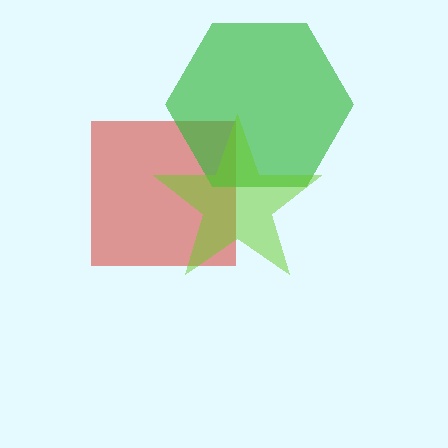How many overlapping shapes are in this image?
There are 3 overlapping shapes in the image.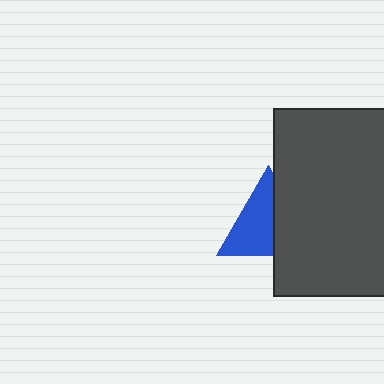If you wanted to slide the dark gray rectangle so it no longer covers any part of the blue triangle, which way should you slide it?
Slide it right — that is the most direct way to separate the two shapes.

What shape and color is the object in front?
The object in front is a dark gray rectangle.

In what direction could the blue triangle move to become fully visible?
The blue triangle could move left. That would shift it out from behind the dark gray rectangle entirely.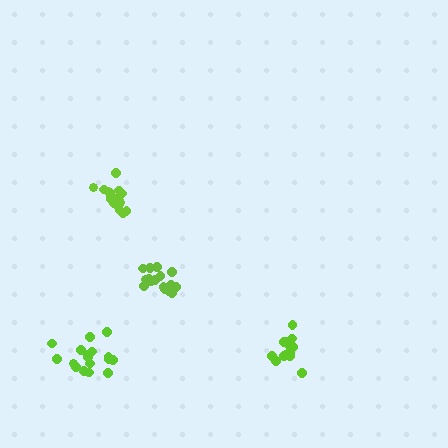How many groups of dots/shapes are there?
There are 4 groups.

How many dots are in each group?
Group 1: 14 dots, Group 2: 16 dots, Group 3: 17 dots, Group 4: 17 dots (64 total).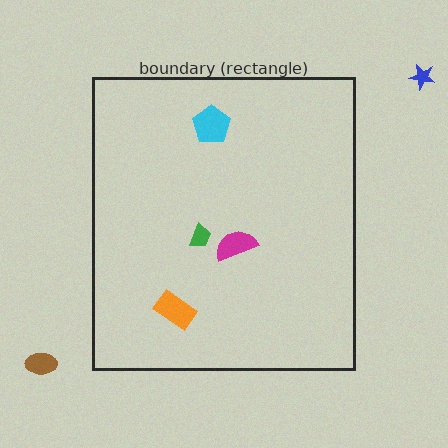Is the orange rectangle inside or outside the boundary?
Inside.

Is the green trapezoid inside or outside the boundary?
Inside.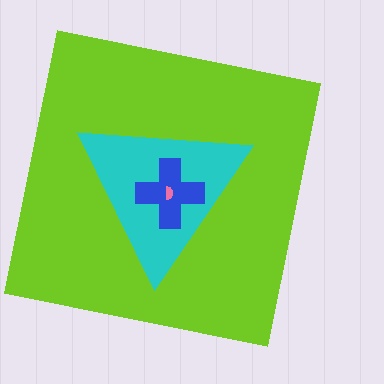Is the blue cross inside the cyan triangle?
Yes.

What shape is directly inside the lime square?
The cyan triangle.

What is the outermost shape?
The lime square.